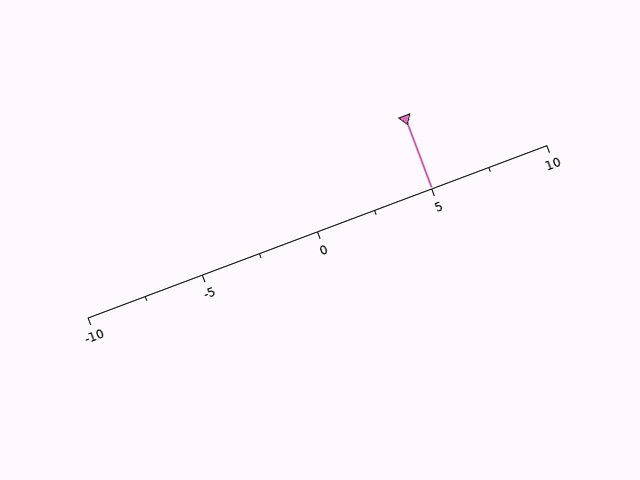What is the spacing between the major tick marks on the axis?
The major ticks are spaced 5 apart.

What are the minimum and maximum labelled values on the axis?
The axis runs from -10 to 10.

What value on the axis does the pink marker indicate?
The marker indicates approximately 5.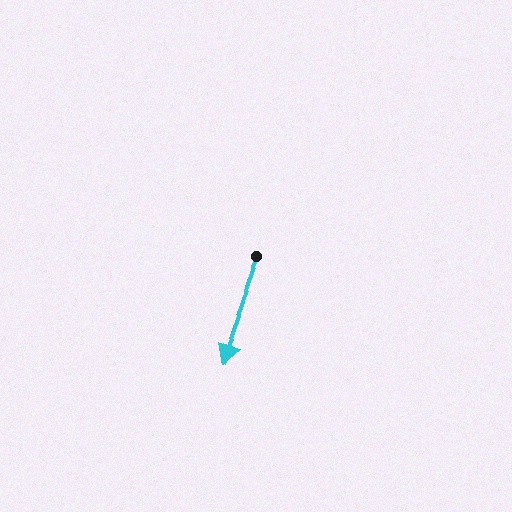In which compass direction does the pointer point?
South.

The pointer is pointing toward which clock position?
Roughly 7 o'clock.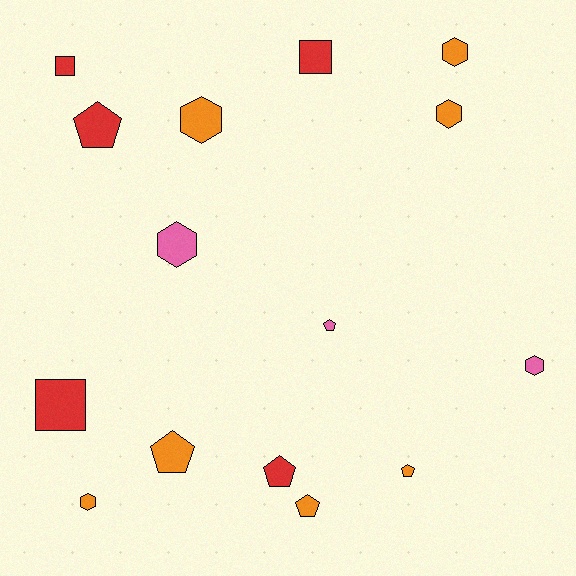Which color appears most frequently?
Orange, with 7 objects.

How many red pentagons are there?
There are 2 red pentagons.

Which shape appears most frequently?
Hexagon, with 6 objects.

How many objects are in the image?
There are 15 objects.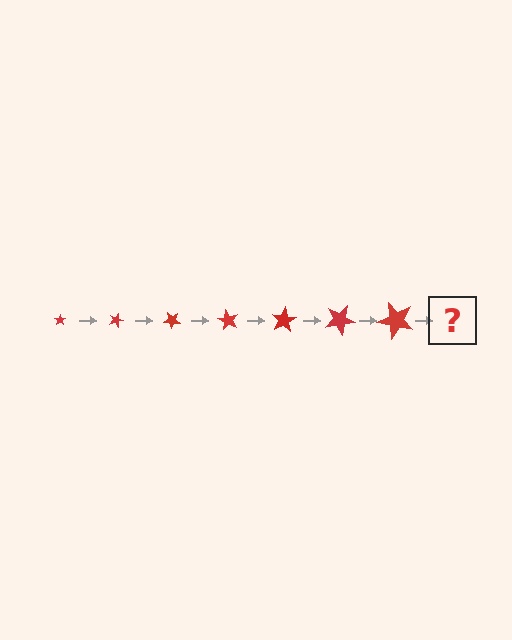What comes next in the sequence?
The next element should be a star, larger than the previous one and rotated 140 degrees from the start.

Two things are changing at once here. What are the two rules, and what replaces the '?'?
The two rules are that the star grows larger each step and it rotates 20 degrees each step. The '?' should be a star, larger than the previous one and rotated 140 degrees from the start.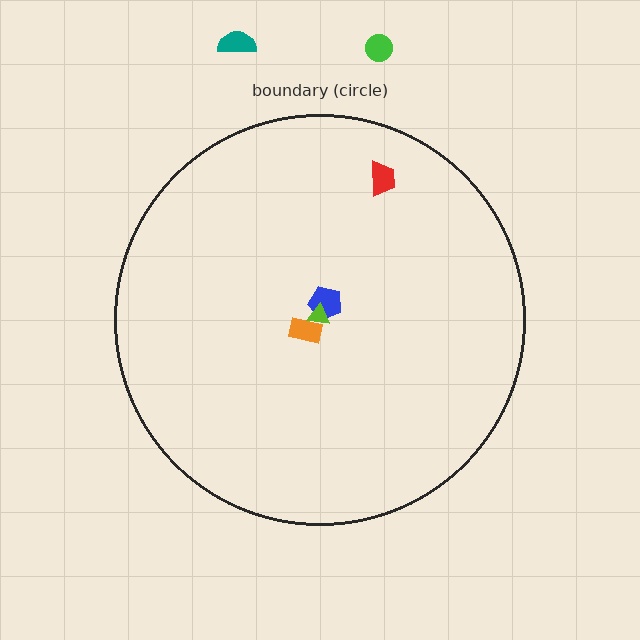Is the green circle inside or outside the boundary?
Outside.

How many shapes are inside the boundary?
4 inside, 2 outside.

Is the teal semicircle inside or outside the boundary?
Outside.